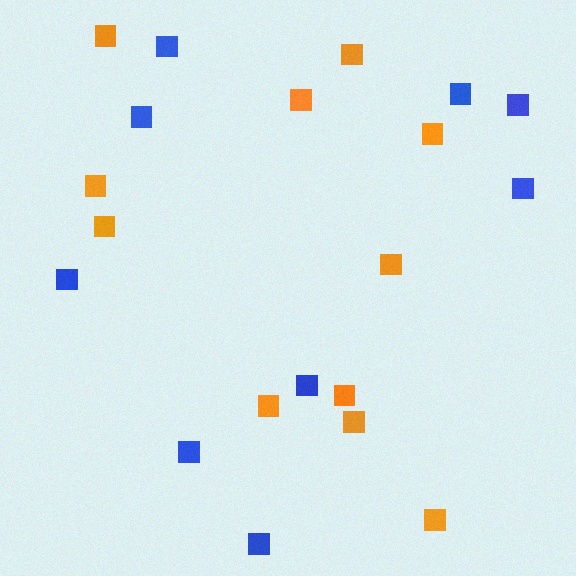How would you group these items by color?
There are 2 groups: one group of blue squares (9) and one group of orange squares (11).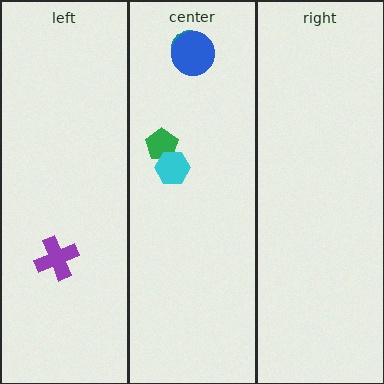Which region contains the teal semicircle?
The center region.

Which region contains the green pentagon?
The center region.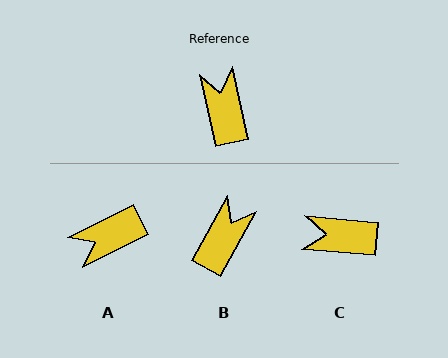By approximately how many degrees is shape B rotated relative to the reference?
Approximately 41 degrees clockwise.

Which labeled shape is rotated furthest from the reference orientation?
A, about 104 degrees away.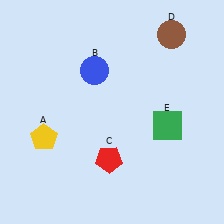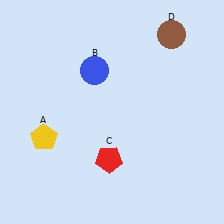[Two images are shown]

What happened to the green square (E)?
The green square (E) was removed in Image 2. It was in the bottom-right area of Image 1.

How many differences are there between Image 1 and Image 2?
There is 1 difference between the two images.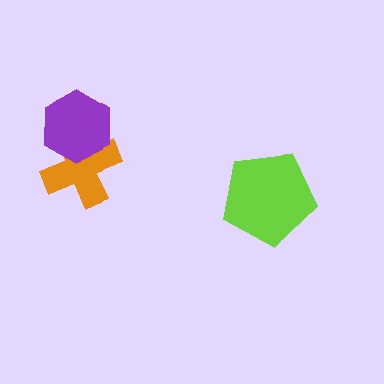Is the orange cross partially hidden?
Yes, it is partially covered by another shape.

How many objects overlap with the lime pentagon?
0 objects overlap with the lime pentagon.